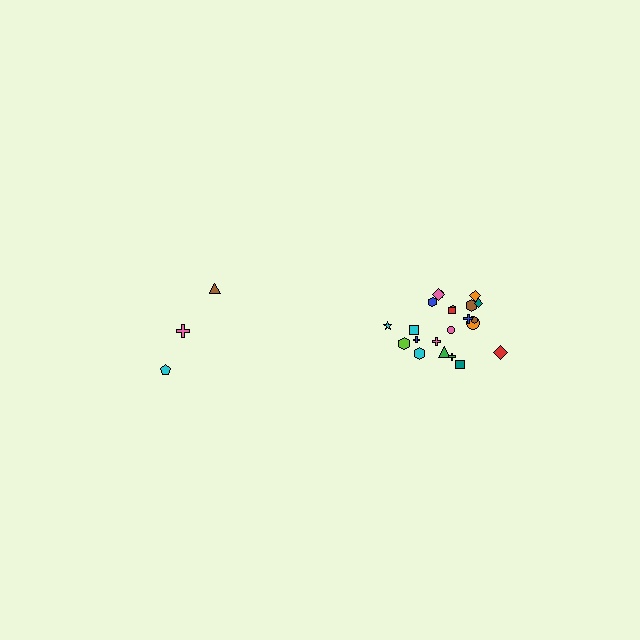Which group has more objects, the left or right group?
The right group.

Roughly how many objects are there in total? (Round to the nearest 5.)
Roughly 25 objects in total.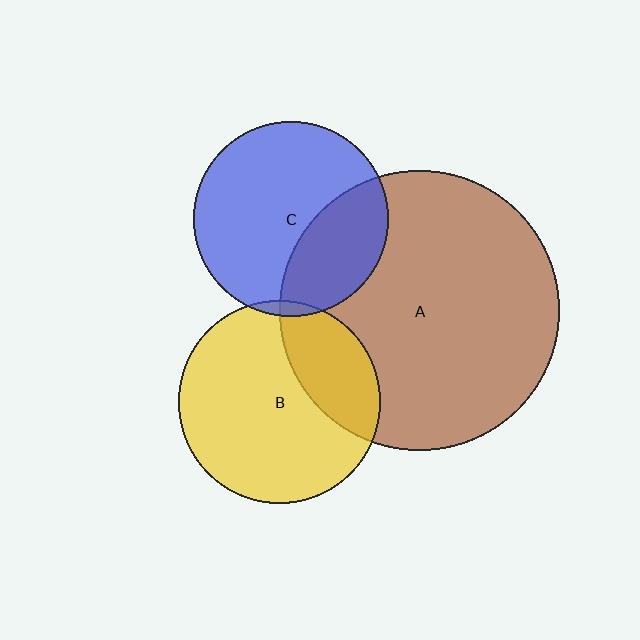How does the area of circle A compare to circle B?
Approximately 1.9 times.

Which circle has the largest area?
Circle A (brown).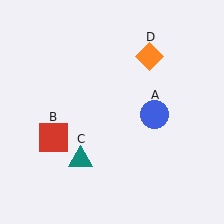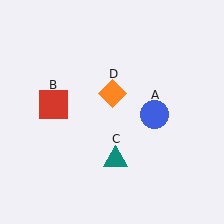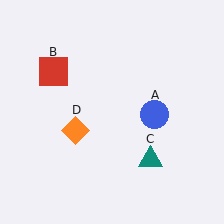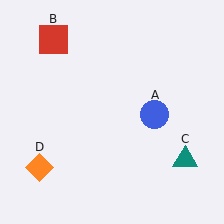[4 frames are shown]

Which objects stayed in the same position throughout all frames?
Blue circle (object A) remained stationary.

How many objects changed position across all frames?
3 objects changed position: red square (object B), teal triangle (object C), orange diamond (object D).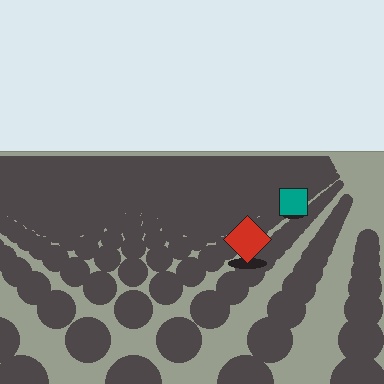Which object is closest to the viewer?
The red diamond is closest. The texture marks near it are larger and more spread out.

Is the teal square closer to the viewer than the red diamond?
No. The red diamond is closer — you can tell from the texture gradient: the ground texture is coarser near it.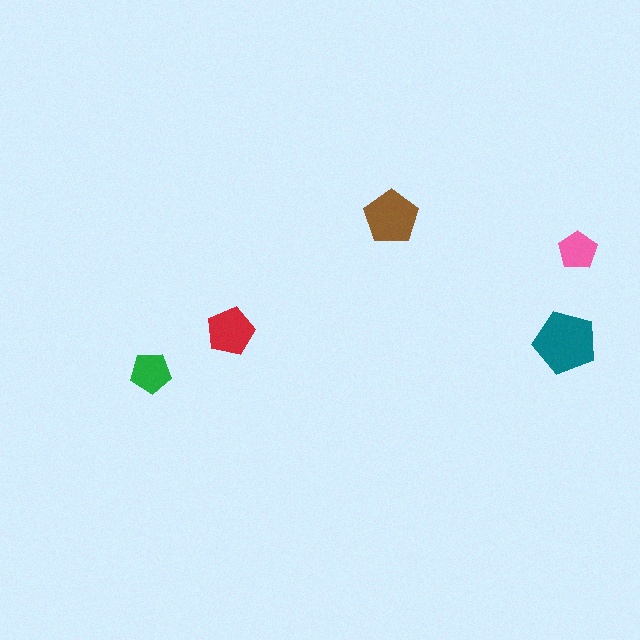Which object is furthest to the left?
The green pentagon is leftmost.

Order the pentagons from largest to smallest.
the teal one, the brown one, the red one, the green one, the pink one.